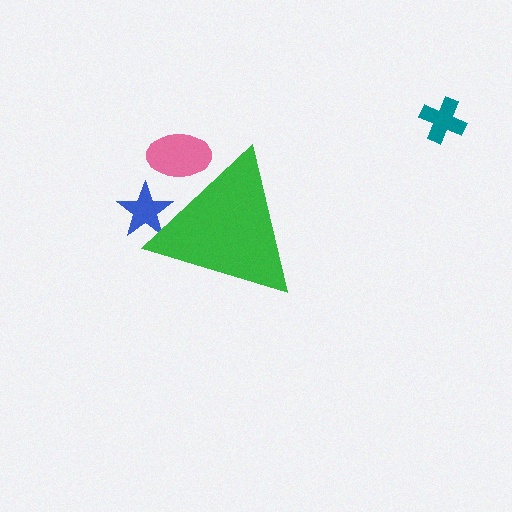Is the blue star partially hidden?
Yes, the blue star is partially hidden behind the green triangle.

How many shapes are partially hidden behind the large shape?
2 shapes are partially hidden.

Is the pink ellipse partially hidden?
Yes, the pink ellipse is partially hidden behind the green triangle.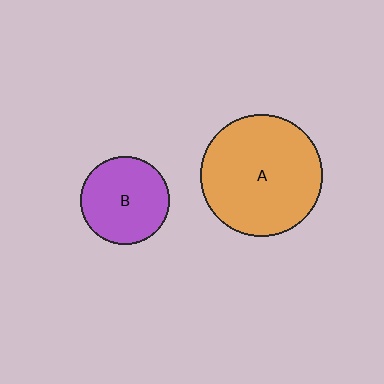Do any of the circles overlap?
No, none of the circles overlap.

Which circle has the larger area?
Circle A (orange).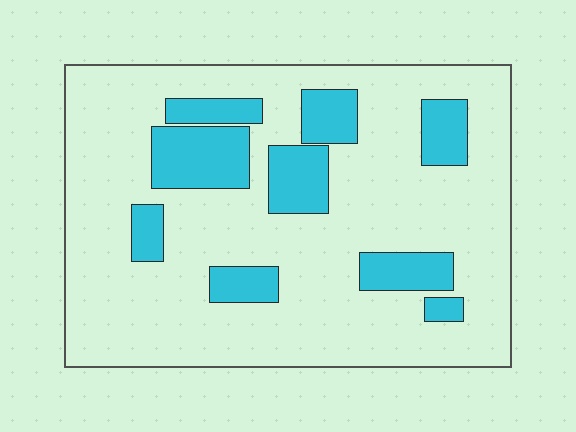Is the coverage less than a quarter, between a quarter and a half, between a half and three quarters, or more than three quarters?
Less than a quarter.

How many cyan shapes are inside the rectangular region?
9.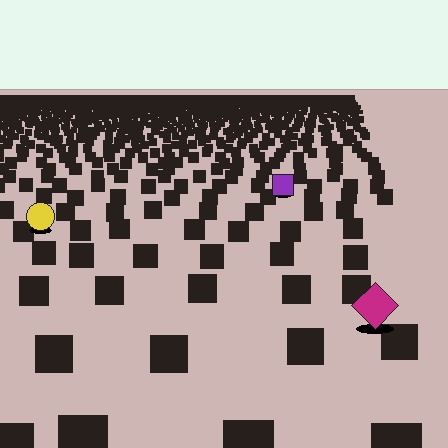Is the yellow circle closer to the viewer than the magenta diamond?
No. The magenta diamond is closer — you can tell from the texture gradient: the ground texture is coarser near it.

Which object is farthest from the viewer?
The purple square is farthest from the viewer. It appears smaller and the ground texture around it is denser.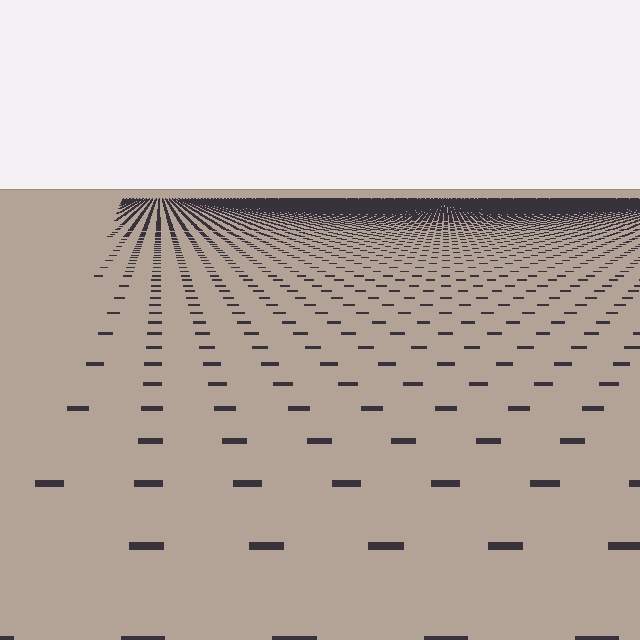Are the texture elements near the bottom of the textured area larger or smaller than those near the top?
Larger. Near the bottom, elements are closer to the viewer and appear at a bigger on-screen size.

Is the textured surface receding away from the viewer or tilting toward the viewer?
The surface is receding away from the viewer. Texture elements get smaller and denser toward the top.